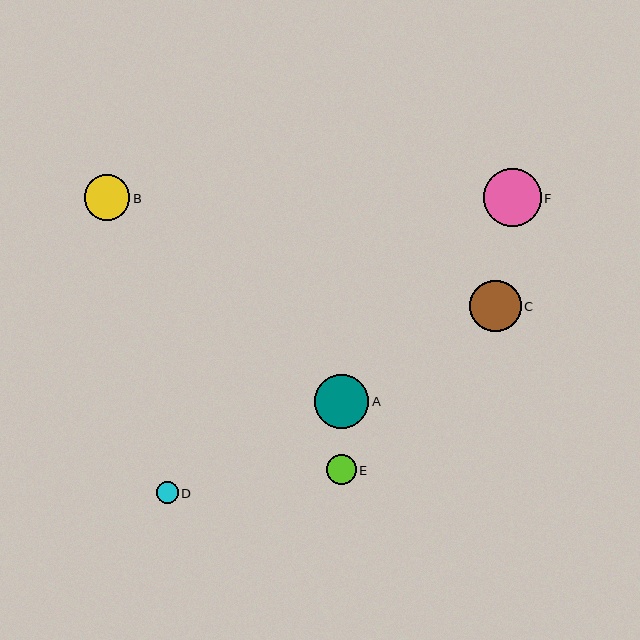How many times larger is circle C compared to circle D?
Circle C is approximately 2.3 times the size of circle D.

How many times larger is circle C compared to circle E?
Circle C is approximately 1.7 times the size of circle E.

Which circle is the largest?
Circle F is the largest with a size of approximately 58 pixels.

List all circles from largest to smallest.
From largest to smallest: F, A, C, B, E, D.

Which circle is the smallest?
Circle D is the smallest with a size of approximately 22 pixels.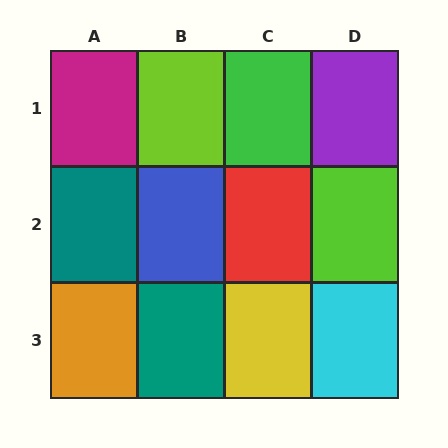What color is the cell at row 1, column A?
Magenta.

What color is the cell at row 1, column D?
Purple.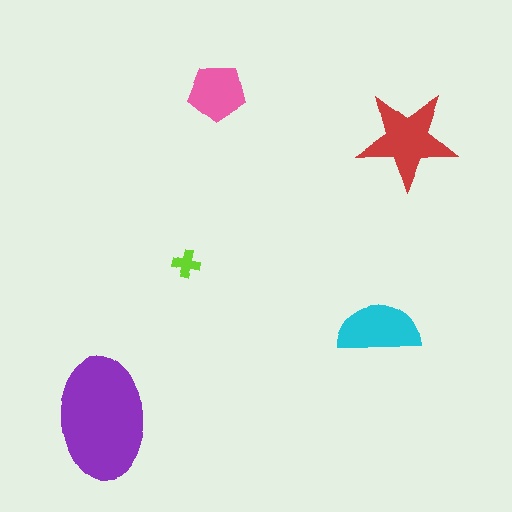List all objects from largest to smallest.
The purple ellipse, the red star, the cyan semicircle, the pink pentagon, the lime cross.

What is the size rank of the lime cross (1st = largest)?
5th.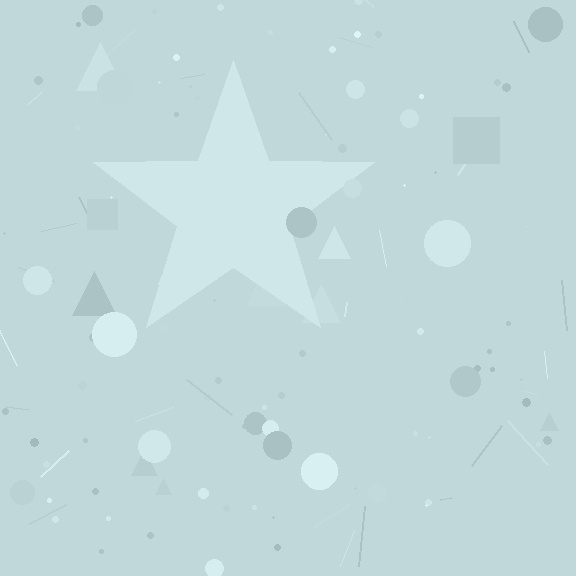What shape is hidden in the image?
A star is hidden in the image.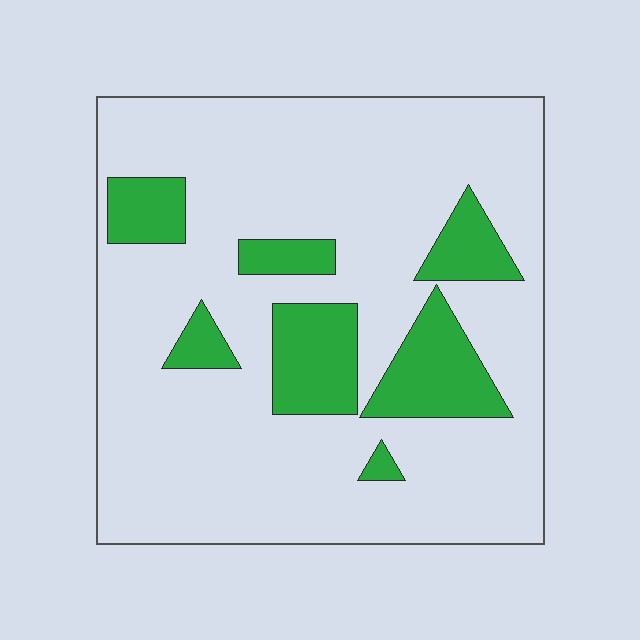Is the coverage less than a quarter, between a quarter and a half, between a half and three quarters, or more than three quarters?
Less than a quarter.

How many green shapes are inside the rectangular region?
7.